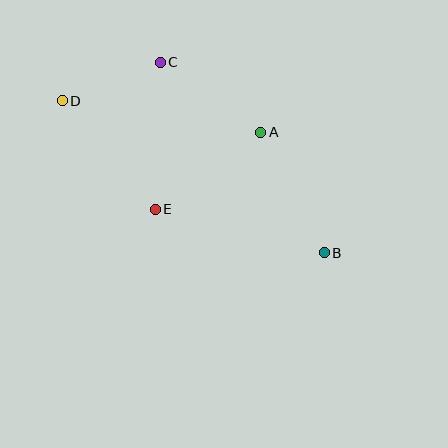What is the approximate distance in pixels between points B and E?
The distance between B and E is approximately 174 pixels.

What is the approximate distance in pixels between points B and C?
The distance between B and C is approximately 251 pixels.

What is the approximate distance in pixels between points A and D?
The distance between A and D is approximately 201 pixels.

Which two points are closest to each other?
Points C and D are closest to each other.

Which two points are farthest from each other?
Points B and D are farthest from each other.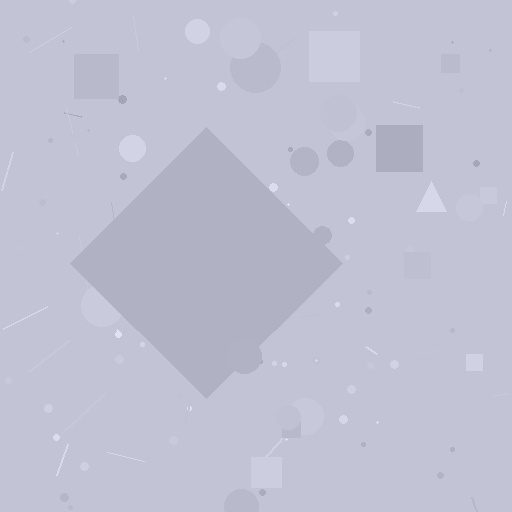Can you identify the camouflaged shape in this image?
The camouflaged shape is a diamond.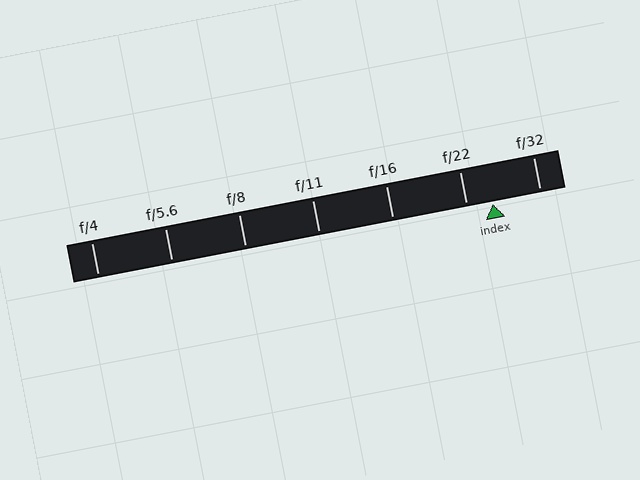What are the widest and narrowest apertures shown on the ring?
The widest aperture shown is f/4 and the narrowest is f/32.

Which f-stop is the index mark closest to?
The index mark is closest to f/22.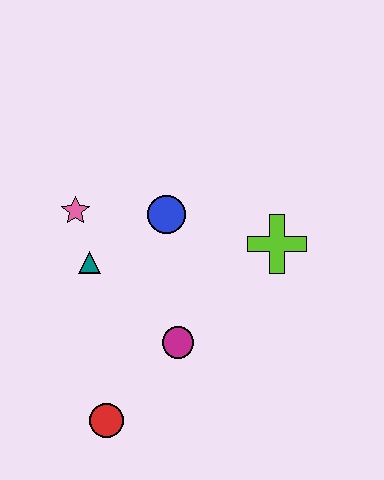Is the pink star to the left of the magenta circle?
Yes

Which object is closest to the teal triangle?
The pink star is closest to the teal triangle.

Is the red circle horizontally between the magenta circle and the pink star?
Yes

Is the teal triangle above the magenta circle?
Yes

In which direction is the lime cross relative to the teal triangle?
The lime cross is to the right of the teal triangle.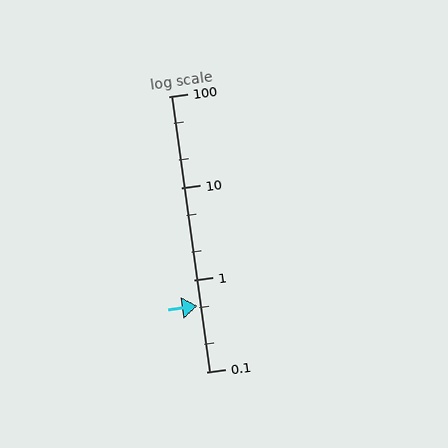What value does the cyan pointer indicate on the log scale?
The pointer indicates approximately 0.52.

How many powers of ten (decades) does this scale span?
The scale spans 3 decades, from 0.1 to 100.